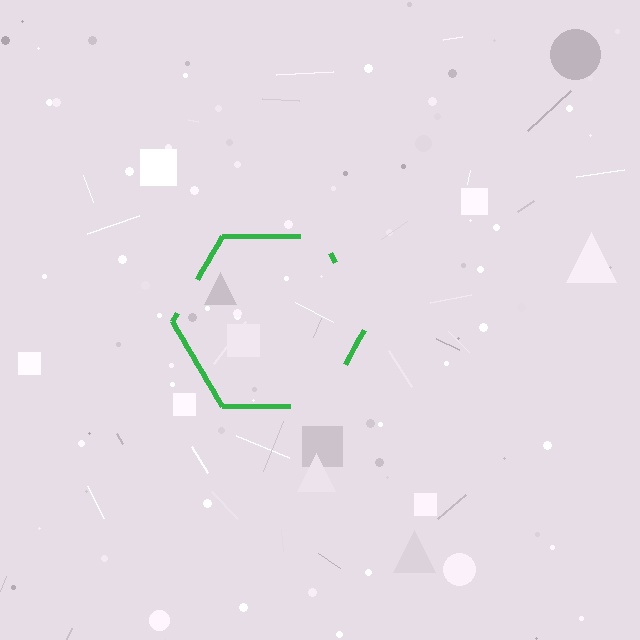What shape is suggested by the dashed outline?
The dashed outline suggests a hexagon.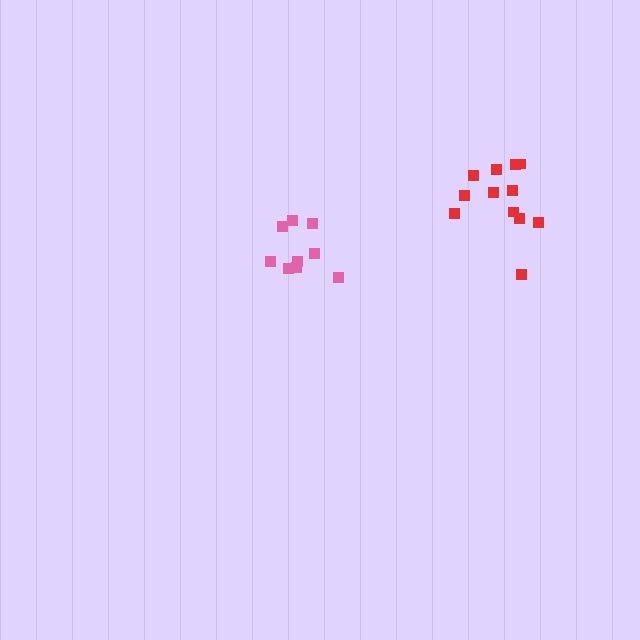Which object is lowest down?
The pink cluster is bottommost.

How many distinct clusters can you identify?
There are 2 distinct clusters.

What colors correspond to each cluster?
The clusters are colored: pink, red.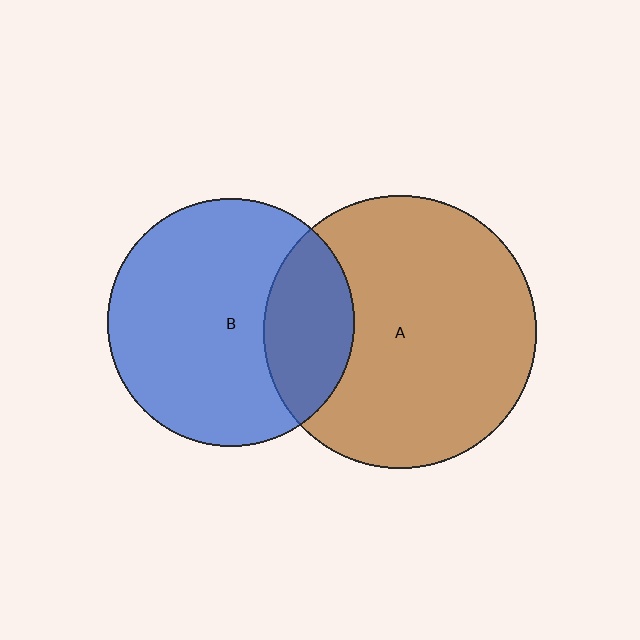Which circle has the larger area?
Circle A (brown).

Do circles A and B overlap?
Yes.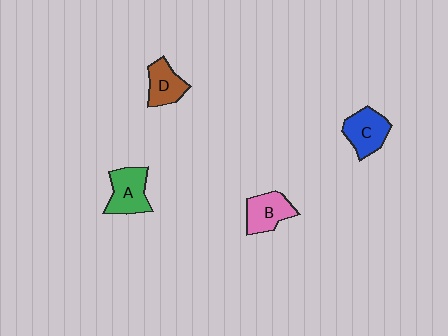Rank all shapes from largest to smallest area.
From largest to smallest: A (green), C (blue), B (pink), D (brown).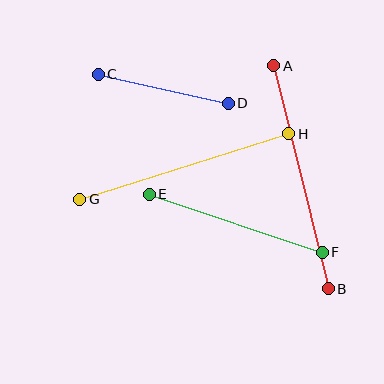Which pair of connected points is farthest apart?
Points A and B are farthest apart.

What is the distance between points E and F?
The distance is approximately 182 pixels.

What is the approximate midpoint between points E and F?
The midpoint is at approximately (236, 223) pixels.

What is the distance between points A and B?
The distance is approximately 229 pixels.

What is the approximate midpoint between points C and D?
The midpoint is at approximately (163, 89) pixels.